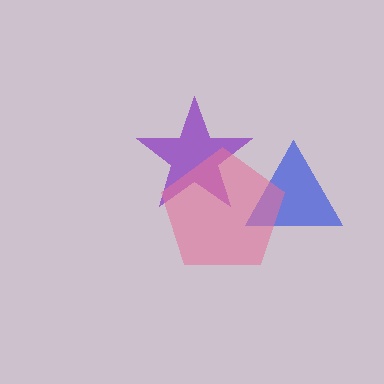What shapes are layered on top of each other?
The layered shapes are: a purple star, a blue triangle, a pink pentagon.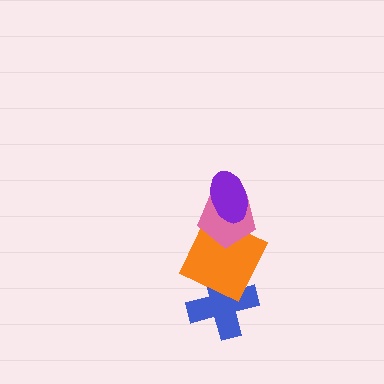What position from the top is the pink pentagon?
The pink pentagon is 2nd from the top.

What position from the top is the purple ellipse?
The purple ellipse is 1st from the top.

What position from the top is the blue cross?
The blue cross is 4th from the top.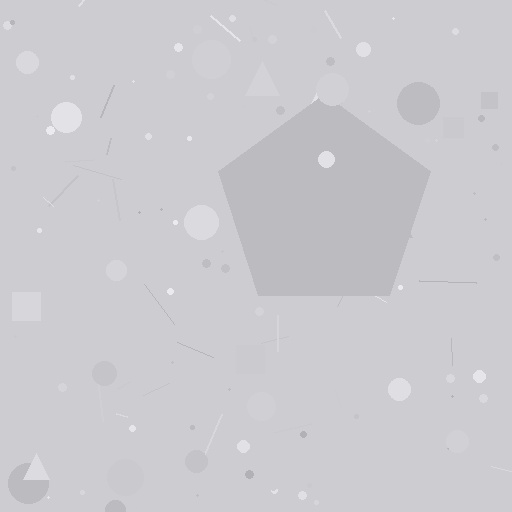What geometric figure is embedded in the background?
A pentagon is embedded in the background.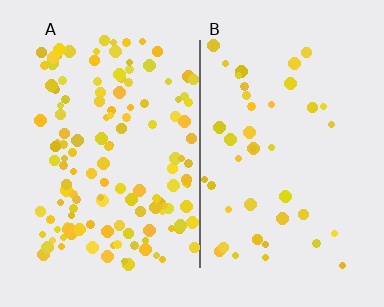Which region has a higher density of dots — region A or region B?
A (the left).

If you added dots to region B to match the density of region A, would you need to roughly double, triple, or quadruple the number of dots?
Approximately triple.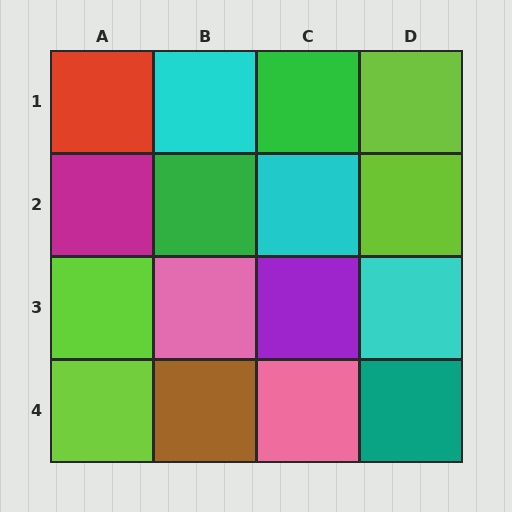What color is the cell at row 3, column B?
Pink.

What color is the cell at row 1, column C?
Green.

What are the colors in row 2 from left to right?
Magenta, green, cyan, lime.